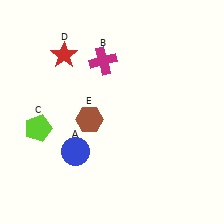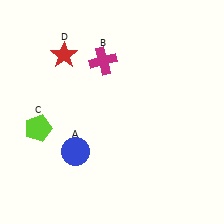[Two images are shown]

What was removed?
The brown hexagon (E) was removed in Image 2.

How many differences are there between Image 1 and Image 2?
There is 1 difference between the two images.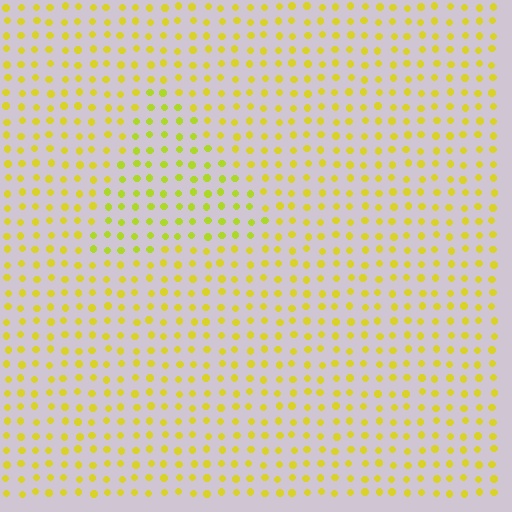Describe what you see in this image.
The image is filled with small yellow elements in a uniform arrangement. A triangle-shaped region is visible where the elements are tinted to a slightly different hue, forming a subtle color boundary.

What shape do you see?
I see a triangle.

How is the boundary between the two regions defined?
The boundary is defined purely by a slight shift in hue (about 17 degrees). Spacing, size, and orientation are identical on both sides.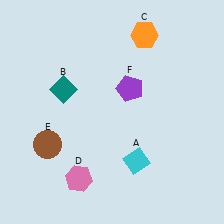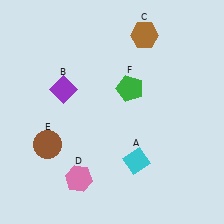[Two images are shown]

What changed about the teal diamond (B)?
In Image 1, B is teal. In Image 2, it changed to purple.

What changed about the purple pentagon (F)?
In Image 1, F is purple. In Image 2, it changed to green.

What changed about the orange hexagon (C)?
In Image 1, C is orange. In Image 2, it changed to brown.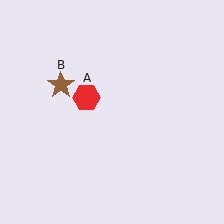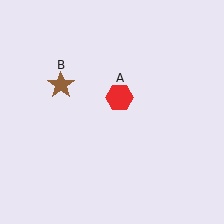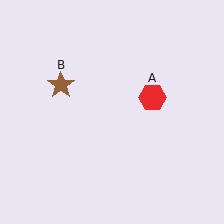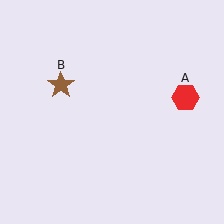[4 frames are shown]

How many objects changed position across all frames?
1 object changed position: red hexagon (object A).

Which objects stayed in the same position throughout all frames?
Brown star (object B) remained stationary.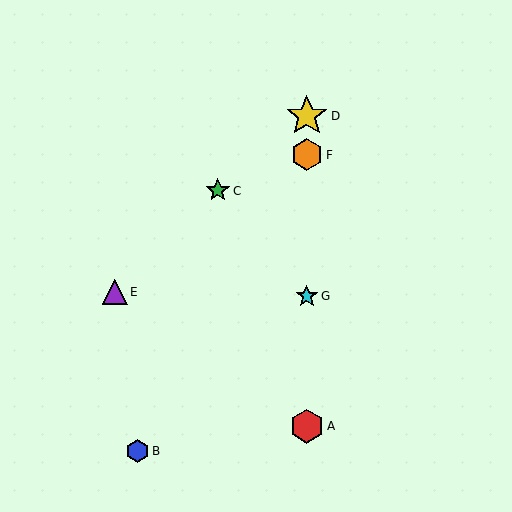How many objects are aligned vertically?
4 objects (A, D, F, G) are aligned vertically.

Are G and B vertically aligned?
No, G is at x≈307 and B is at x≈138.